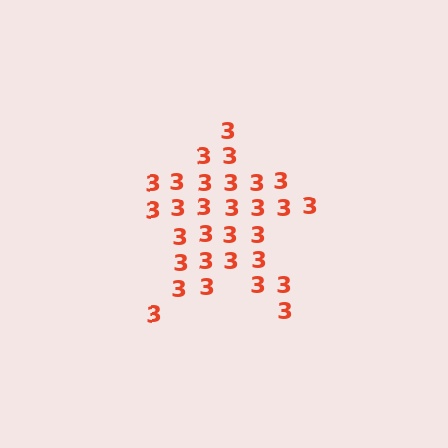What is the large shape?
The large shape is a star.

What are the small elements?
The small elements are digit 3's.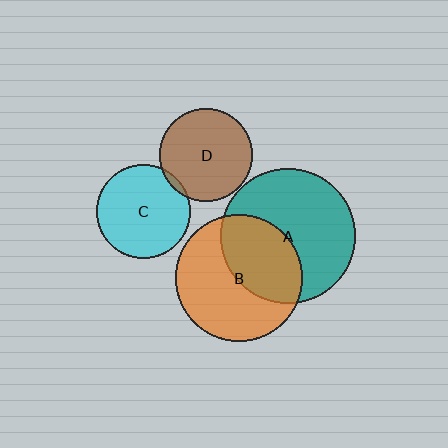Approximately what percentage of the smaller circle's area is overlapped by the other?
Approximately 5%.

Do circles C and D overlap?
Yes.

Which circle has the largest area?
Circle A (teal).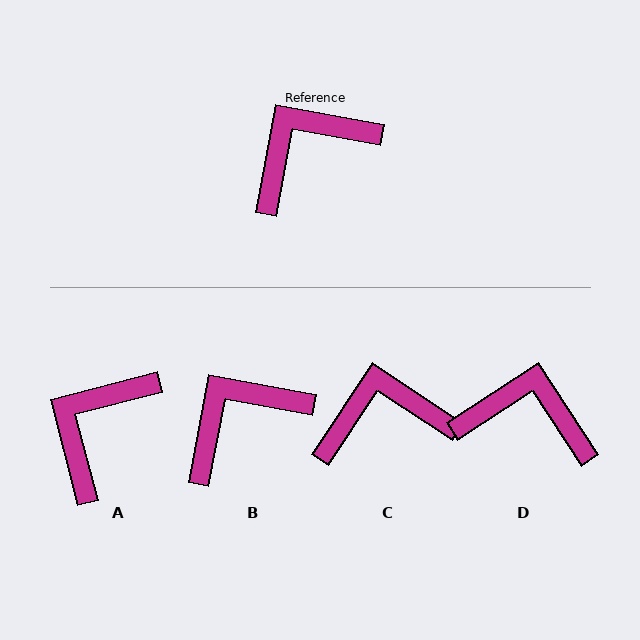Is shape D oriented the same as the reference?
No, it is off by about 46 degrees.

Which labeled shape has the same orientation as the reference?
B.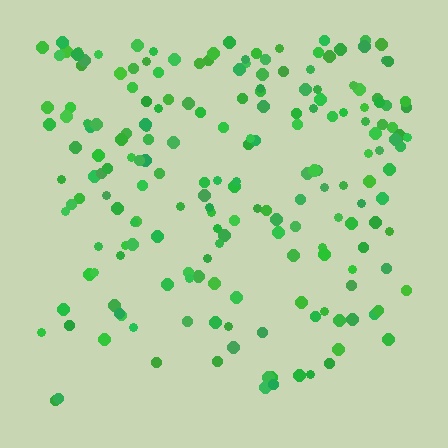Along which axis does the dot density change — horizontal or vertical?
Vertical.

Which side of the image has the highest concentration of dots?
The top.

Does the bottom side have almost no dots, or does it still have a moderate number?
Still a moderate number, just noticeably fewer than the top.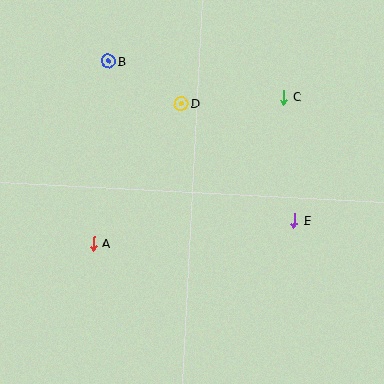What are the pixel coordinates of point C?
Point C is at (284, 97).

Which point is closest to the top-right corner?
Point C is closest to the top-right corner.